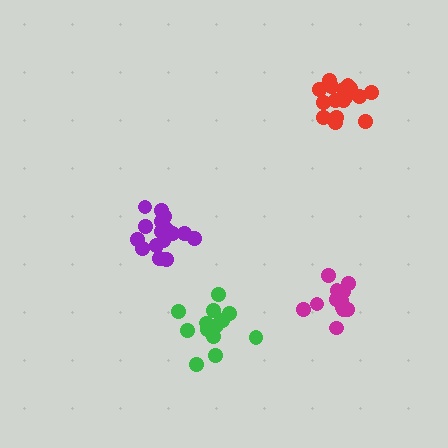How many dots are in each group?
Group 1: 13 dots, Group 2: 16 dots, Group 3: 17 dots, Group 4: 12 dots (58 total).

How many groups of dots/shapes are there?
There are 4 groups.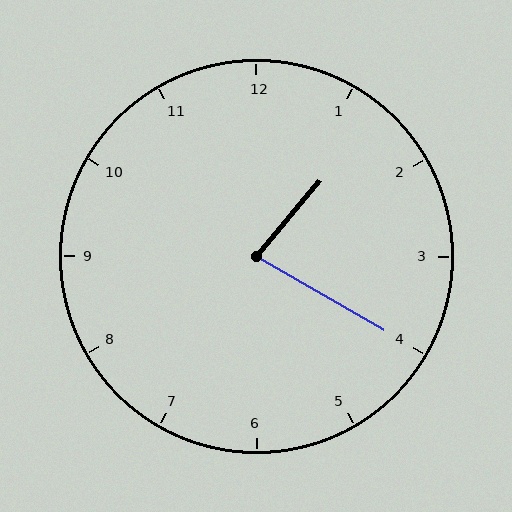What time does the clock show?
1:20.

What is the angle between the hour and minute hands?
Approximately 80 degrees.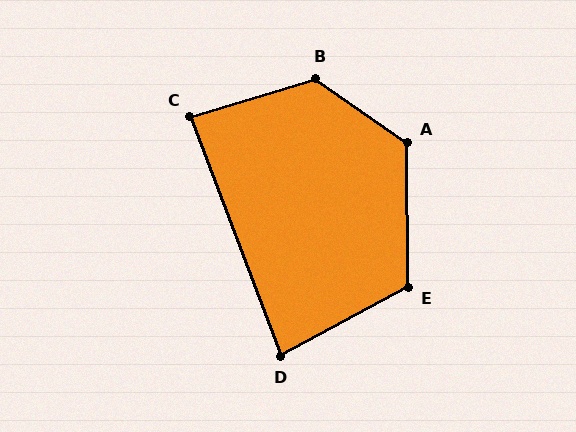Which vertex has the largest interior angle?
B, at approximately 129 degrees.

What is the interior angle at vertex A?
Approximately 125 degrees (obtuse).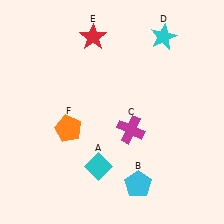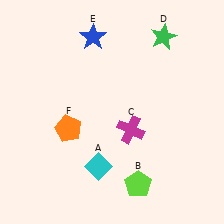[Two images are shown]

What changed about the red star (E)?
In Image 1, E is red. In Image 2, it changed to blue.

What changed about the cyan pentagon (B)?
In Image 1, B is cyan. In Image 2, it changed to lime.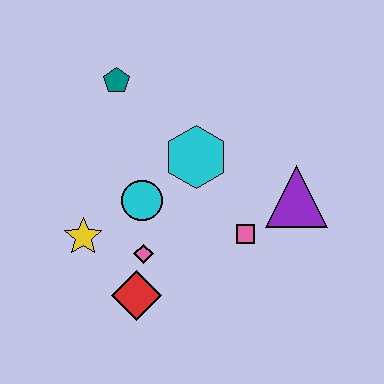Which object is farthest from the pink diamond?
The teal pentagon is farthest from the pink diamond.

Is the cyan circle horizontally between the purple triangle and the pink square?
No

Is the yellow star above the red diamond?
Yes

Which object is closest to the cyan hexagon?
The cyan circle is closest to the cyan hexagon.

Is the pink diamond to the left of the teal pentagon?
No